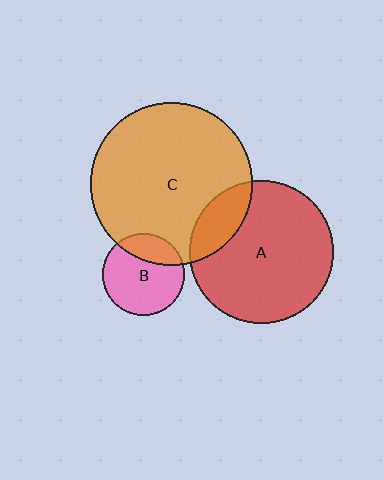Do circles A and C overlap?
Yes.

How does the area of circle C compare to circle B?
Approximately 3.9 times.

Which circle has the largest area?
Circle C (orange).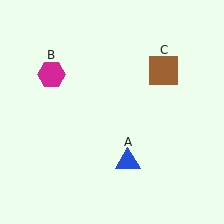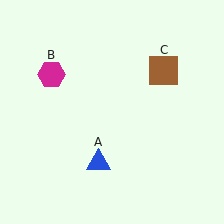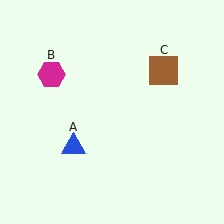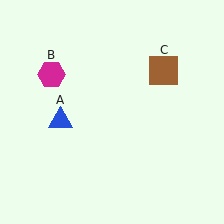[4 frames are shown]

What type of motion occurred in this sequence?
The blue triangle (object A) rotated clockwise around the center of the scene.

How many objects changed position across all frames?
1 object changed position: blue triangle (object A).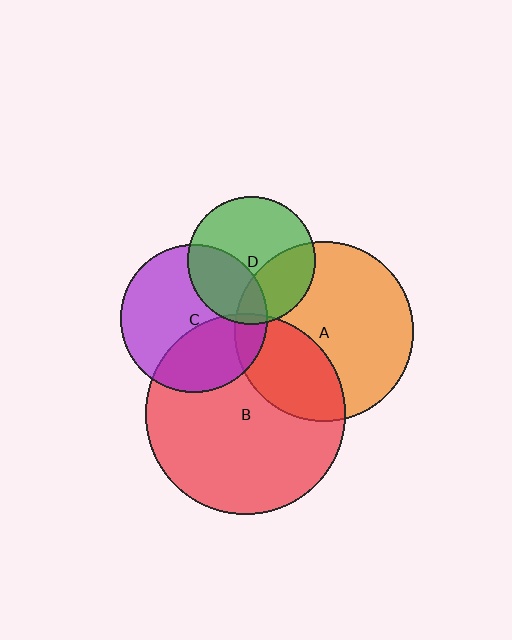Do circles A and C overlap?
Yes.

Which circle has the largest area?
Circle B (red).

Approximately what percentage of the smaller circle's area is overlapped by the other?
Approximately 15%.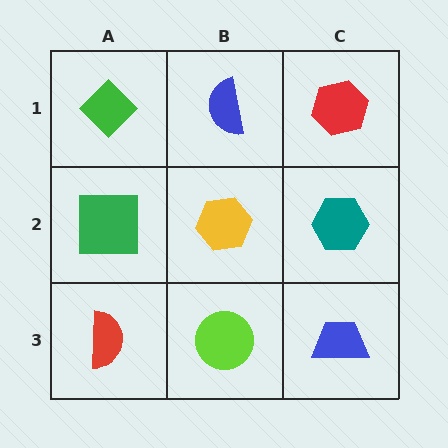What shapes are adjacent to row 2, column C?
A red hexagon (row 1, column C), a blue trapezoid (row 3, column C), a yellow hexagon (row 2, column B).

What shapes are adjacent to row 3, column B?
A yellow hexagon (row 2, column B), a red semicircle (row 3, column A), a blue trapezoid (row 3, column C).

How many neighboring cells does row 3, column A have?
2.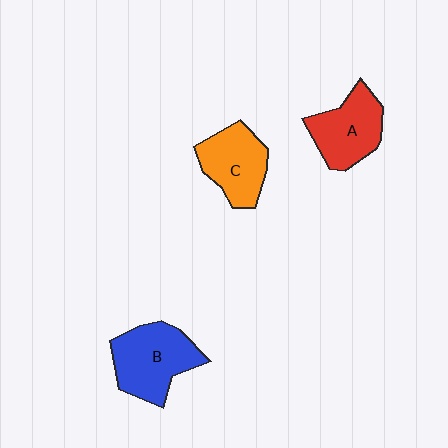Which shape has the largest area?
Shape B (blue).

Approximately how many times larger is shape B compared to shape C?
Approximately 1.2 times.